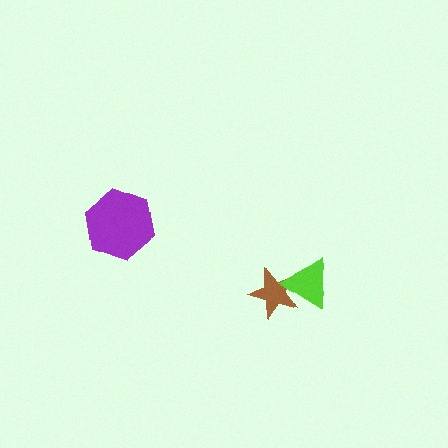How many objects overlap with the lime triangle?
1 object overlaps with the lime triangle.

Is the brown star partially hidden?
Yes, it is partially covered by another shape.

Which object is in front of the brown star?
The lime triangle is in front of the brown star.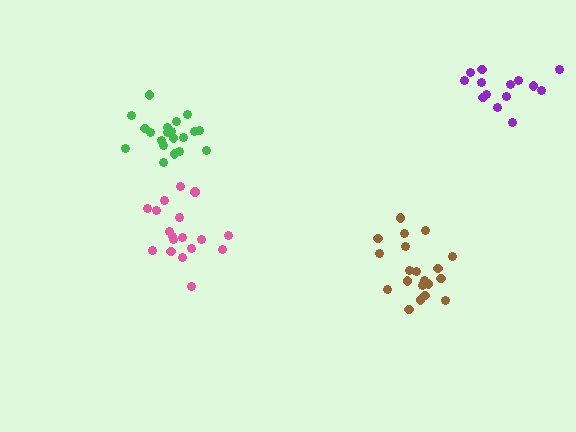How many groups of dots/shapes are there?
There are 4 groups.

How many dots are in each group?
Group 1: 18 dots, Group 2: 20 dots, Group 3: 14 dots, Group 4: 20 dots (72 total).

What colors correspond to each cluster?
The clusters are colored: pink, green, purple, brown.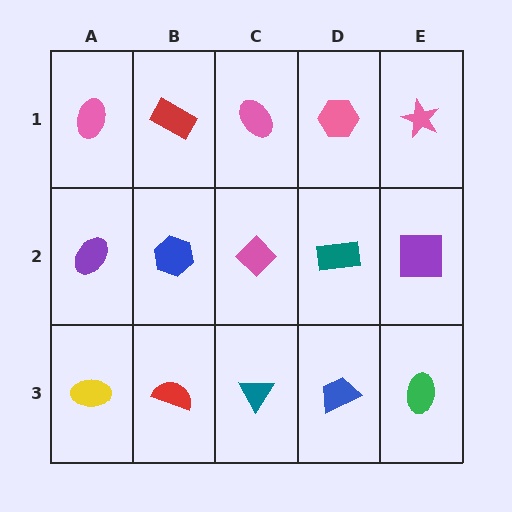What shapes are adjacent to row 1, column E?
A purple square (row 2, column E), a pink hexagon (row 1, column D).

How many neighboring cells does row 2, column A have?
3.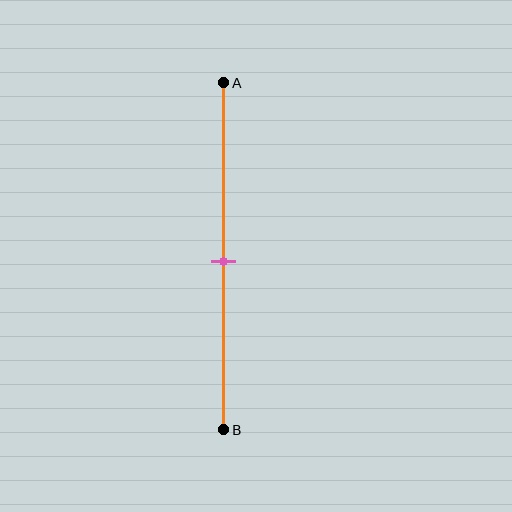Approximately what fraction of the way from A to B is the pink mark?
The pink mark is approximately 50% of the way from A to B.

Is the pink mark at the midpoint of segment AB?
Yes, the mark is approximately at the midpoint.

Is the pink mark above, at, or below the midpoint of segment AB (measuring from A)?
The pink mark is approximately at the midpoint of segment AB.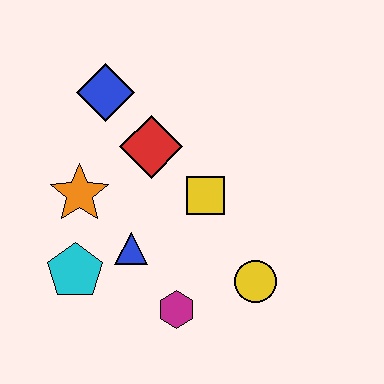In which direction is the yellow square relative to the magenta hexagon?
The yellow square is above the magenta hexagon.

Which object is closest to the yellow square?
The red diamond is closest to the yellow square.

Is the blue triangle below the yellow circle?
No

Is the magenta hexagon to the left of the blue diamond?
No